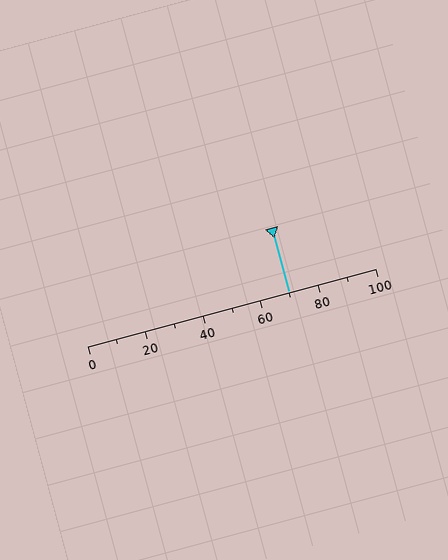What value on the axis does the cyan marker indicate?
The marker indicates approximately 70.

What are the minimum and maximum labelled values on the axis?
The axis runs from 0 to 100.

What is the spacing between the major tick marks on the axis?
The major ticks are spaced 20 apart.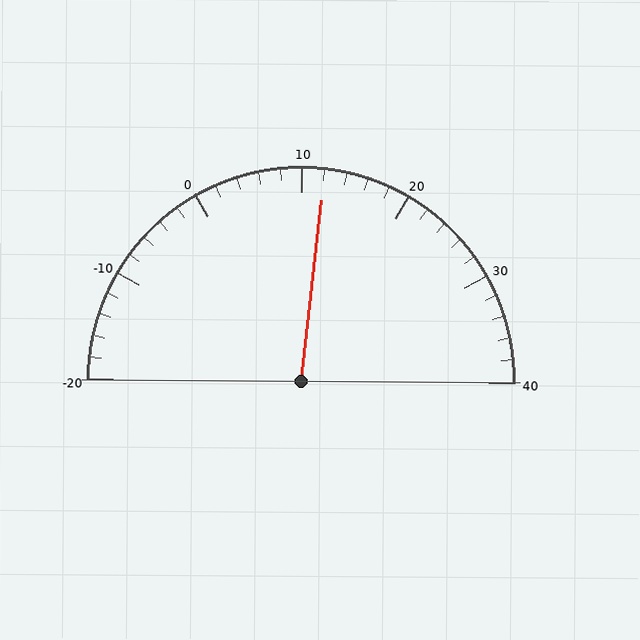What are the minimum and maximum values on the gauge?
The gauge ranges from -20 to 40.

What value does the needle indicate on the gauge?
The needle indicates approximately 12.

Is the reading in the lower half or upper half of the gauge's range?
The reading is in the upper half of the range (-20 to 40).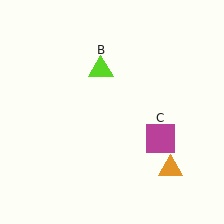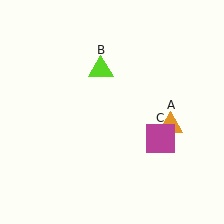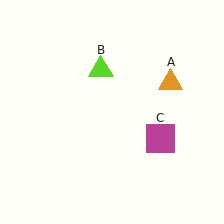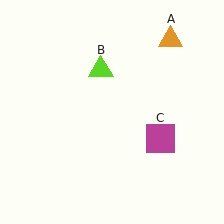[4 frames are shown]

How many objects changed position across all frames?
1 object changed position: orange triangle (object A).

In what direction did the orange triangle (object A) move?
The orange triangle (object A) moved up.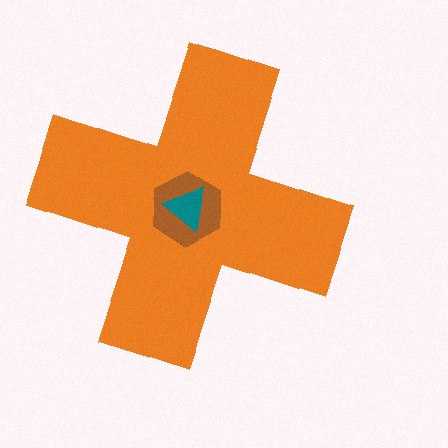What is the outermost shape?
The orange cross.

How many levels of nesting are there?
3.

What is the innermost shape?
The teal triangle.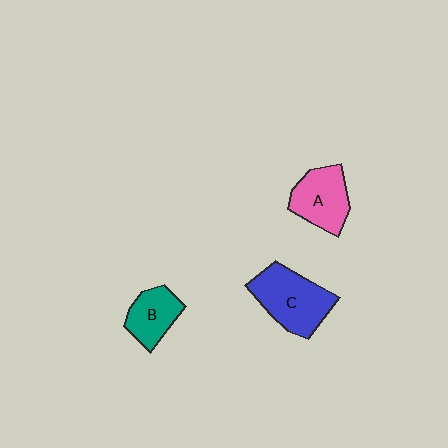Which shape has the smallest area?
Shape B (teal).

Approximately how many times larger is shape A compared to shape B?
Approximately 1.2 times.